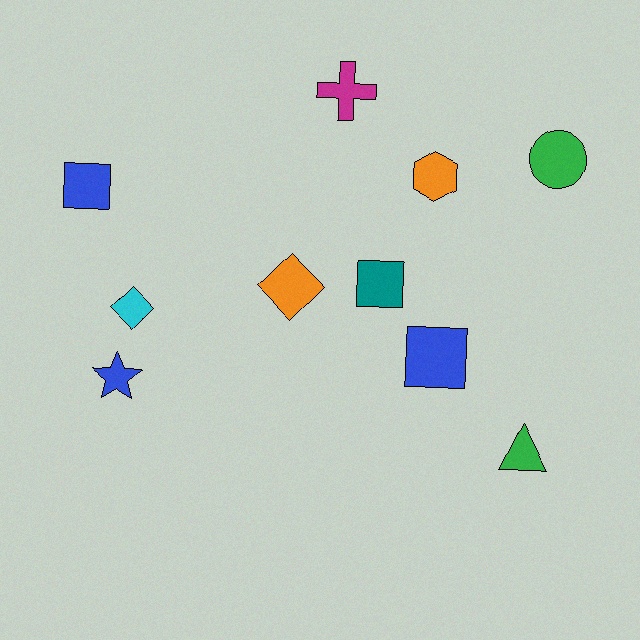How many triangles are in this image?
There is 1 triangle.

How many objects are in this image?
There are 10 objects.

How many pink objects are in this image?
There are no pink objects.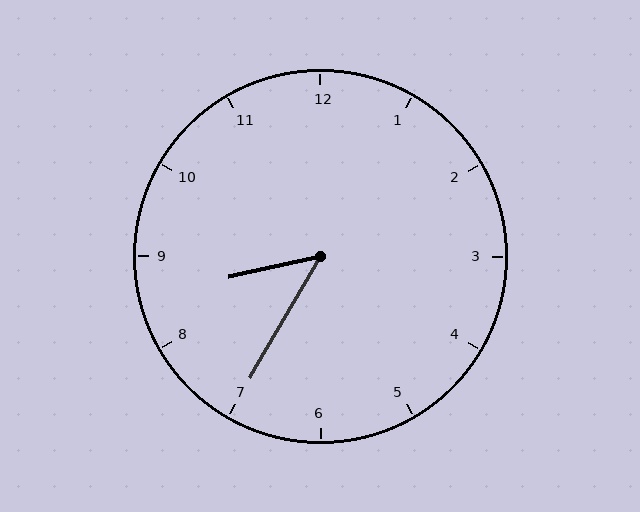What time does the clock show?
8:35.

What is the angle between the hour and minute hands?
Approximately 48 degrees.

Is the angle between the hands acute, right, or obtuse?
It is acute.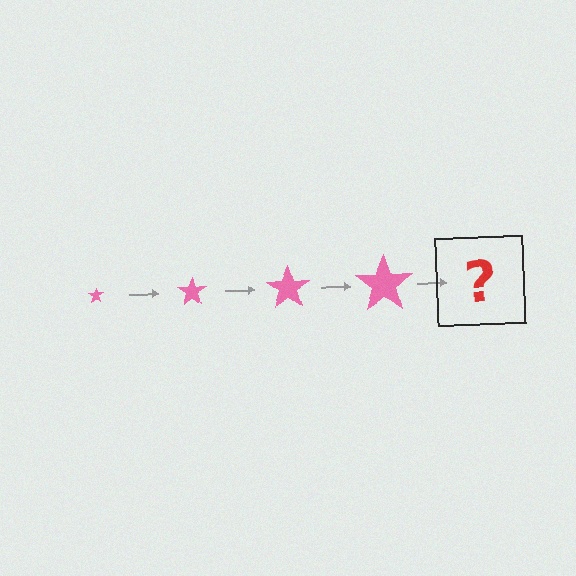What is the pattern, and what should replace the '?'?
The pattern is that the star gets progressively larger each step. The '?' should be a pink star, larger than the previous one.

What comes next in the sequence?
The next element should be a pink star, larger than the previous one.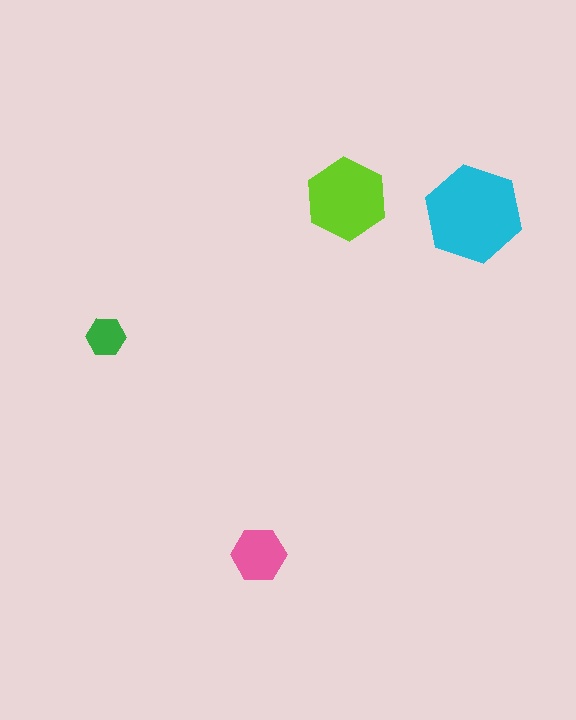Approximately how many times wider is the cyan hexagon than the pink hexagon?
About 2 times wider.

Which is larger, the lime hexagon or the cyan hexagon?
The cyan one.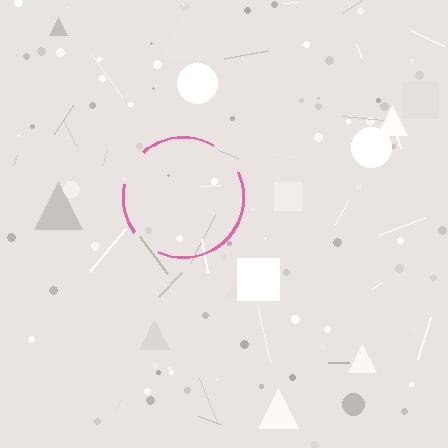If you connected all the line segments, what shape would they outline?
They would outline a circle.